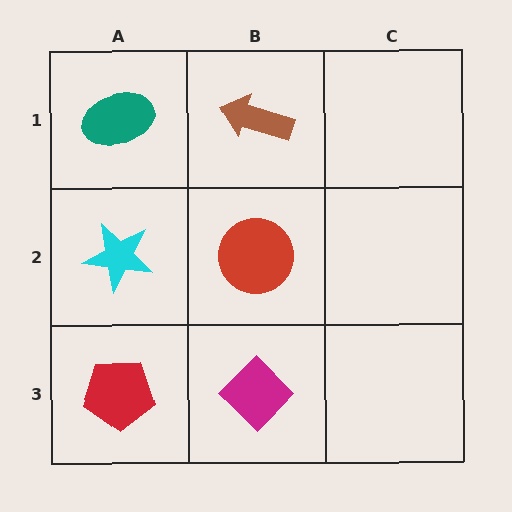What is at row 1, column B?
A brown arrow.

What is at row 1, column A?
A teal ellipse.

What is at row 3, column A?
A red pentagon.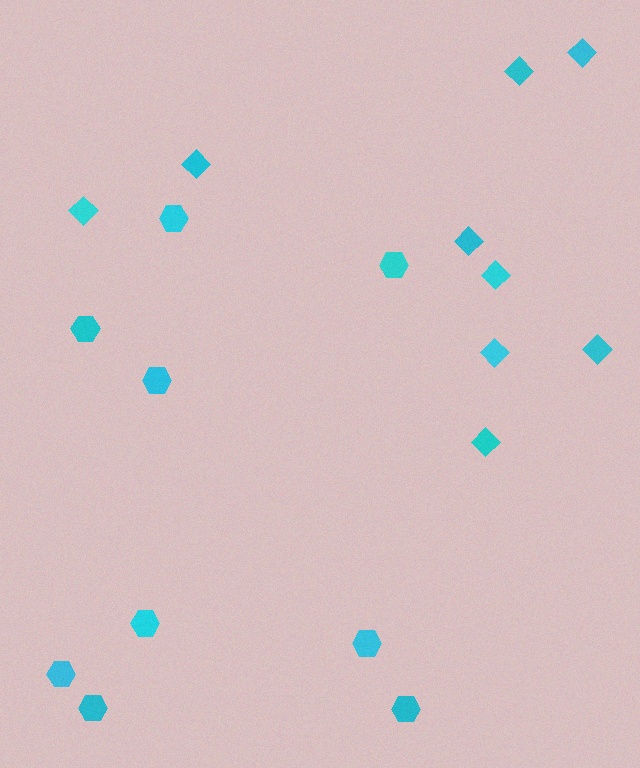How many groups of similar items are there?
There are 2 groups: one group of diamonds (9) and one group of hexagons (9).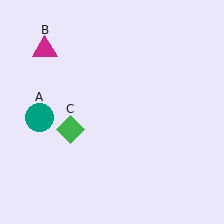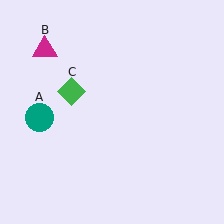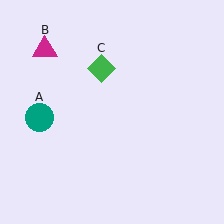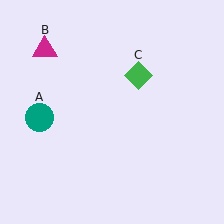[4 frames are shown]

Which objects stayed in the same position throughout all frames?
Teal circle (object A) and magenta triangle (object B) remained stationary.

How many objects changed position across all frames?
1 object changed position: green diamond (object C).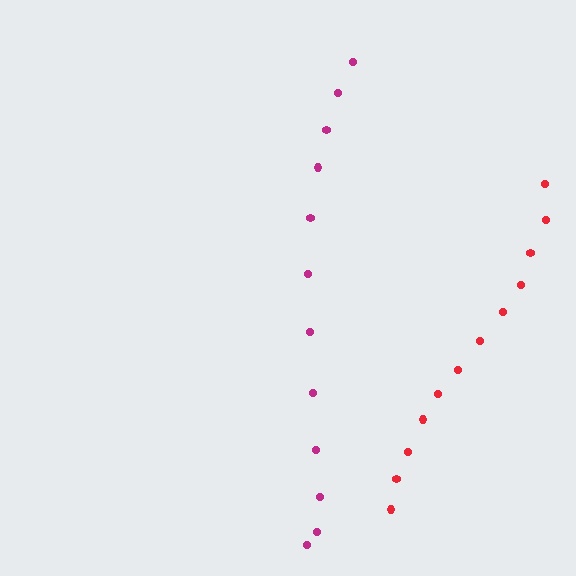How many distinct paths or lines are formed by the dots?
There are 2 distinct paths.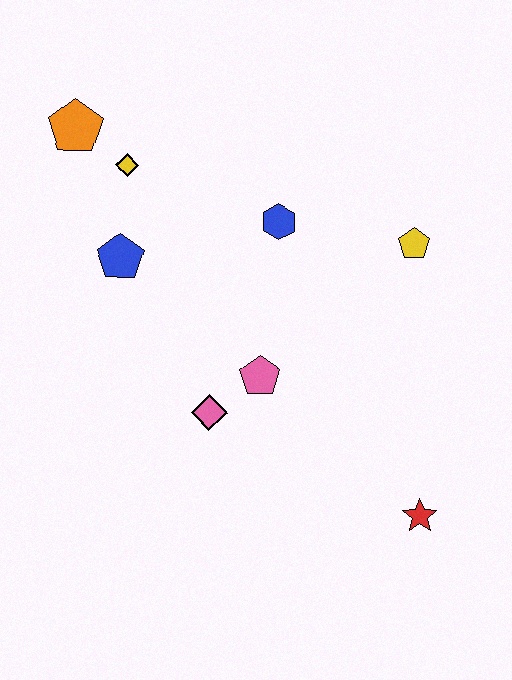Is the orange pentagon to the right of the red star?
No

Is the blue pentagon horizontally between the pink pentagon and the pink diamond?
No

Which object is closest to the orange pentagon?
The yellow diamond is closest to the orange pentagon.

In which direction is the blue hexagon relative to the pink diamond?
The blue hexagon is above the pink diamond.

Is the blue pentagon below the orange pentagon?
Yes